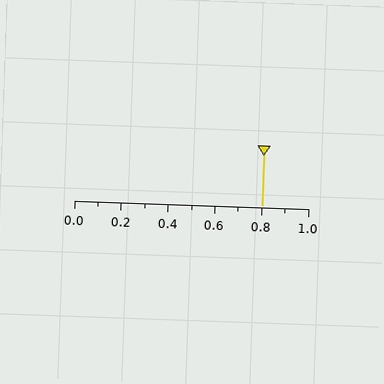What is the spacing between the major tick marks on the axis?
The major ticks are spaced 0.2 apart.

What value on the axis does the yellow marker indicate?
The marker indicates approximately 0.8.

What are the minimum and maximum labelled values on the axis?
The axis runs from 0.0 to 1.0.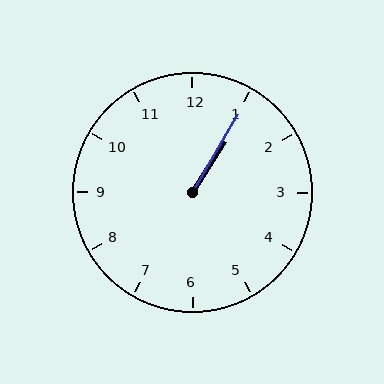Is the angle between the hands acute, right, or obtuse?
It is acute.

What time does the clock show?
1:05.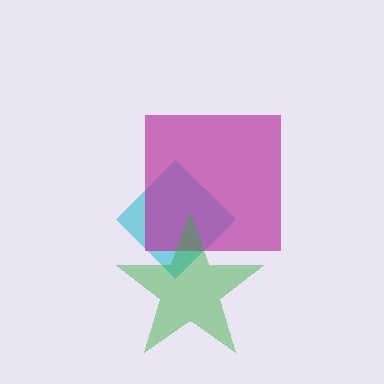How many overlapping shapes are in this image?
There are 3 overlapping shapes in the image.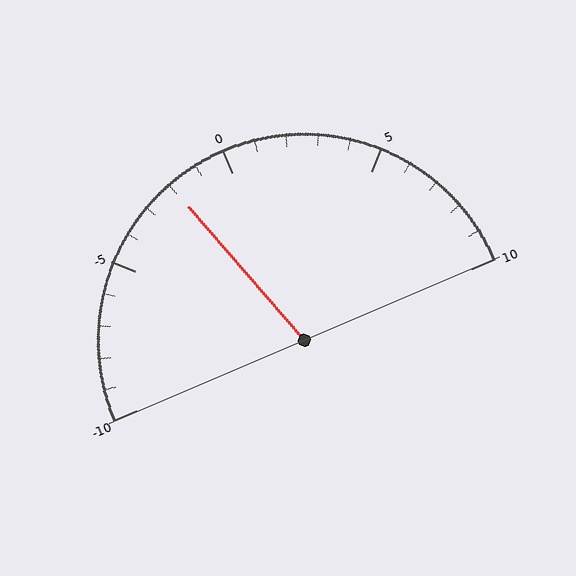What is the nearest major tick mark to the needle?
The nearest major tick mark is 0.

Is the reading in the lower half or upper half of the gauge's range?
The reading is in the lower half of the range (-10 to 10).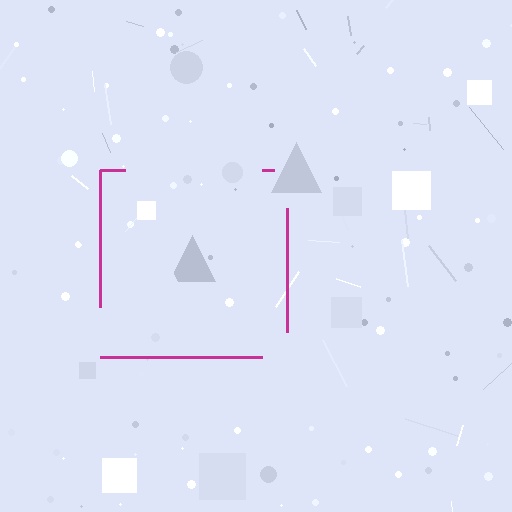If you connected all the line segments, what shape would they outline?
They would outline a square.